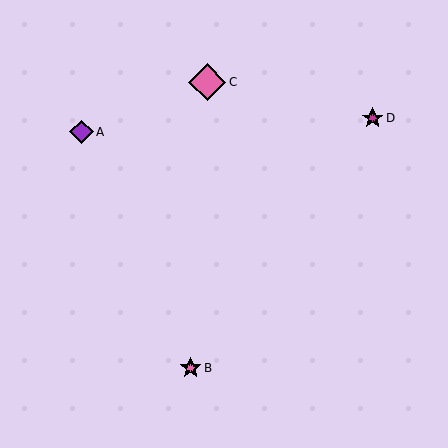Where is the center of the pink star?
The center of the pink star is at (191, 368).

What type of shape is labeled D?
Shape D is a magenta star.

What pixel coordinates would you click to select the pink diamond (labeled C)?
Click at (207, 82) to select the pink diamond C.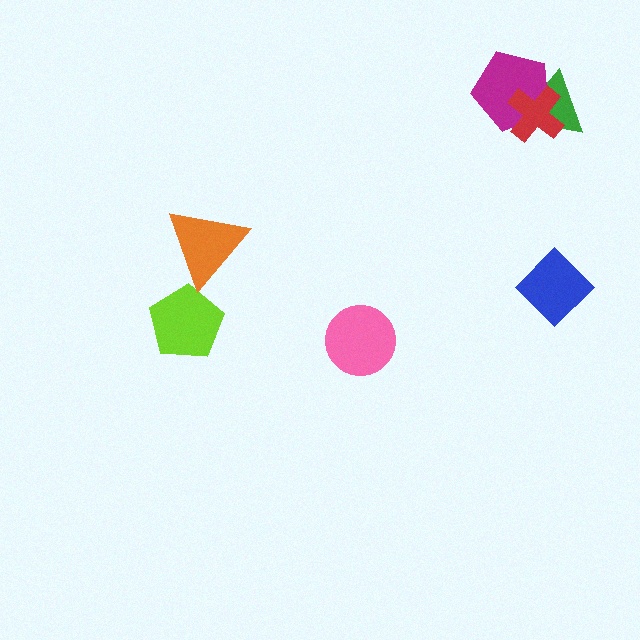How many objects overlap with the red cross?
2 objects overlap with the red cross.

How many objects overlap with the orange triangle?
0 objects overlap with the orange triangle.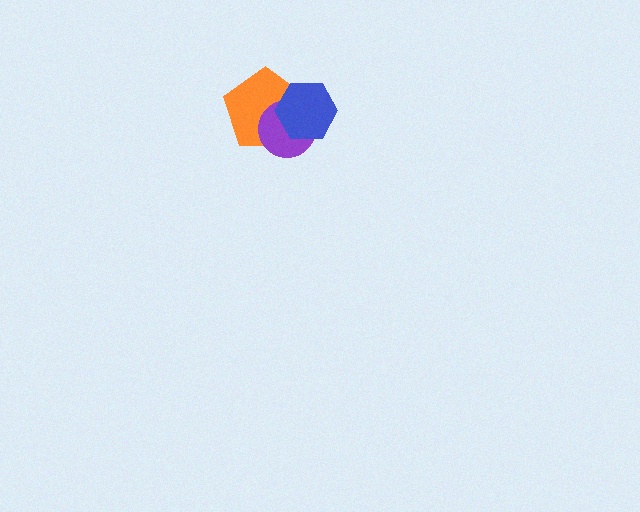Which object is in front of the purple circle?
The blue hexagon is in front of the purple circle.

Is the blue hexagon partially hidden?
No, no other shape covers it.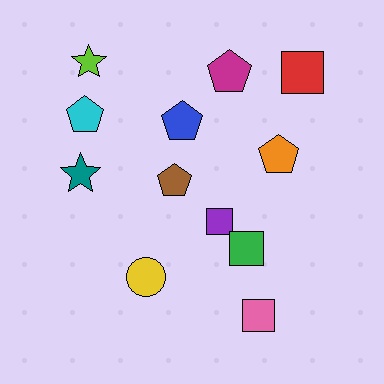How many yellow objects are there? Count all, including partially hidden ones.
There is 1 yellow object.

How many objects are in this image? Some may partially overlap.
There are 12 objects.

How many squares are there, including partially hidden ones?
There are 4 squares.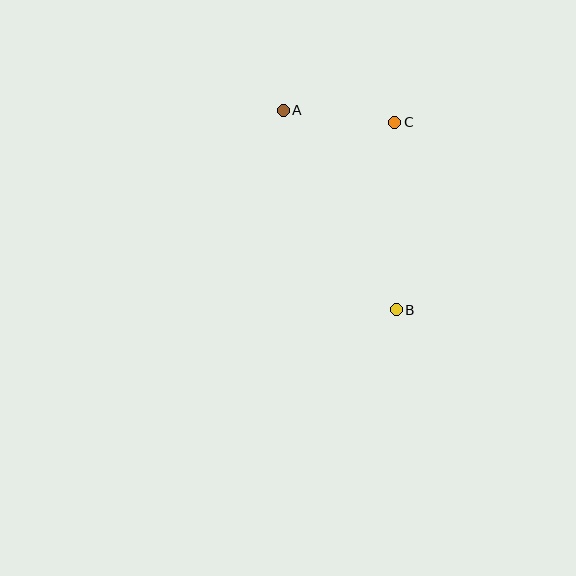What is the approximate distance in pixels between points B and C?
The distance between B and C is approximately 187 pixels.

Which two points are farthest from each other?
Points A and B are farthest from each other.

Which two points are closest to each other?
Points A and C are closest to each other.